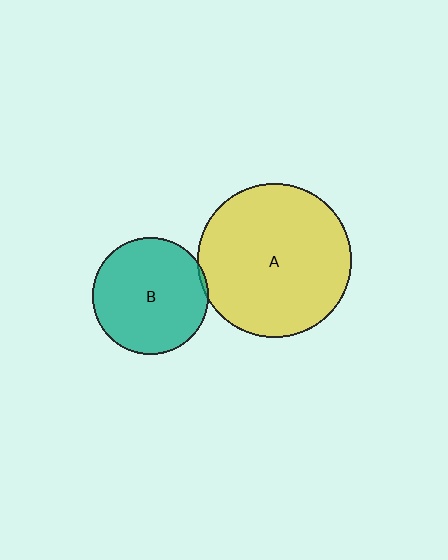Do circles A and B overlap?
Yes.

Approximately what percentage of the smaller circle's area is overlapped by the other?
Approximately 5%.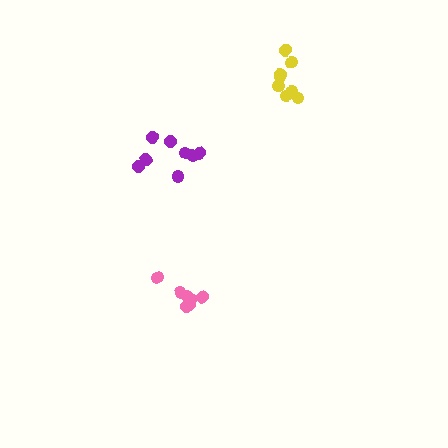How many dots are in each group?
Group 1: 8 dots, Group 2: 8 dots, Group 3: 7 dots (23 total).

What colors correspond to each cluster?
The clusters are colored: purple, yellow, pink.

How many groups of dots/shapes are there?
There are 3 groups.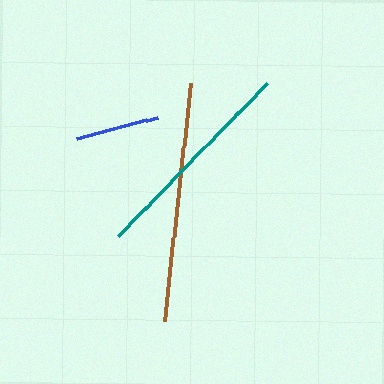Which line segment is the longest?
The brown line is the longest at approximately 240 pixels.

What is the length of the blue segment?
The blue segment is approximately 85 pixels long.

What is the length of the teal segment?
The teal segment is approximately 214 pixels long.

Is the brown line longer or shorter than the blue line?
The brown line is longer than the blue line.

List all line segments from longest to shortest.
From longest to shortest: brown, teal, blue.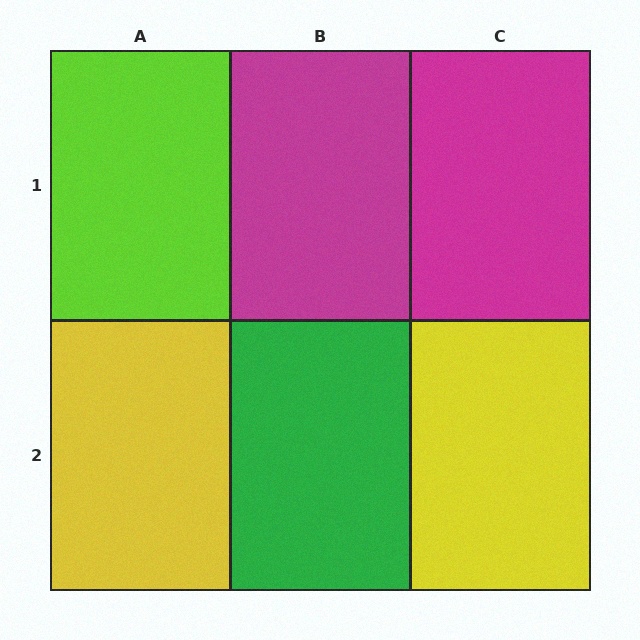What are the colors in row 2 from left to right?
Yellow, green, yellow.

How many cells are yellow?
2 cells are yellow.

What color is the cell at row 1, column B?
Magenta.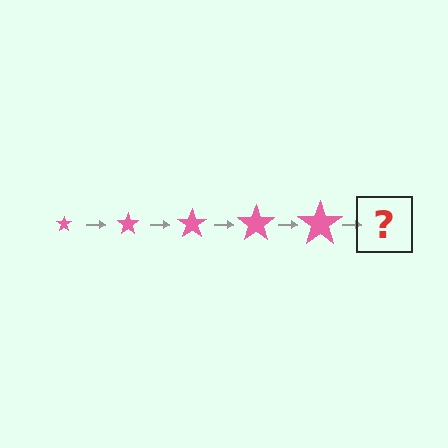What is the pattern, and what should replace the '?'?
The pattern is that the star gets progressively larger each step. The '?' should be a pink star, larger than the previous one.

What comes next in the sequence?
The next element should be a pink star, larger than the previous one.